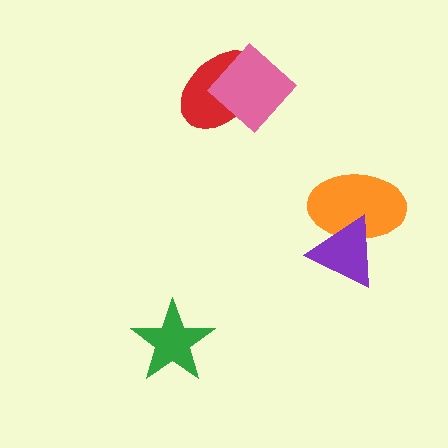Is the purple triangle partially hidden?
No, no other shape covers it.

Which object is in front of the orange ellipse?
The purple triangle is in front of the orange ellipse.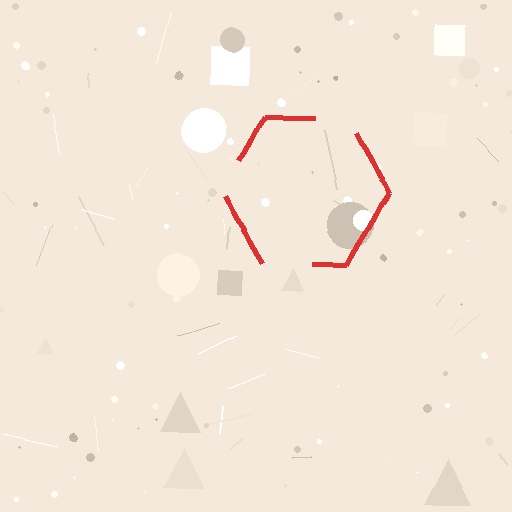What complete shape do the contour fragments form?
The contour fragments form a hexagon.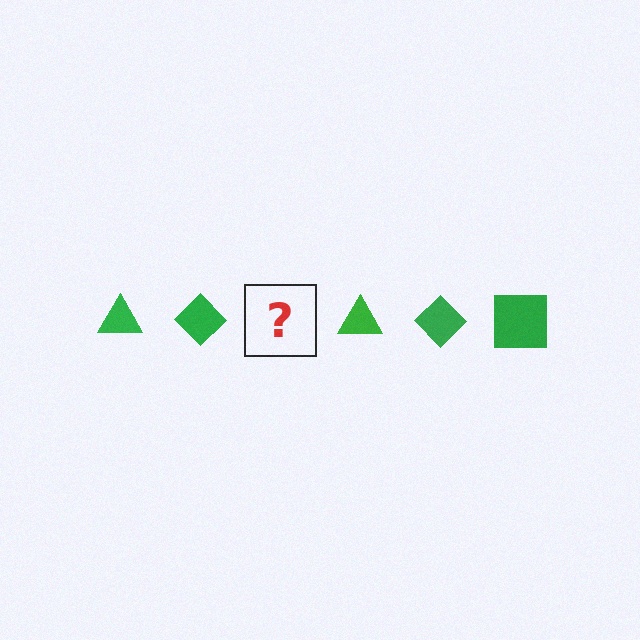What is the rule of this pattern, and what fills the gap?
The rule is that the pattern cycles through triangle, diamond, square shapes in green. The gap should be filled with a green square.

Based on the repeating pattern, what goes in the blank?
The blank should be a green square.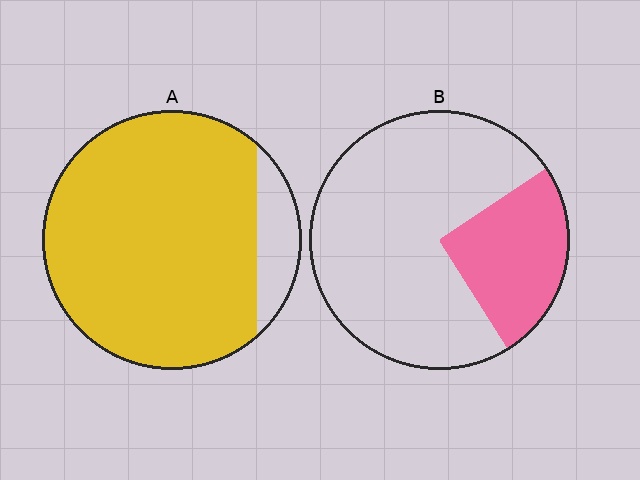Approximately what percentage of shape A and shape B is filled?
A is approximately 90% and B is approximately 25%.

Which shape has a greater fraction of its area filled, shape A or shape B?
Shape A.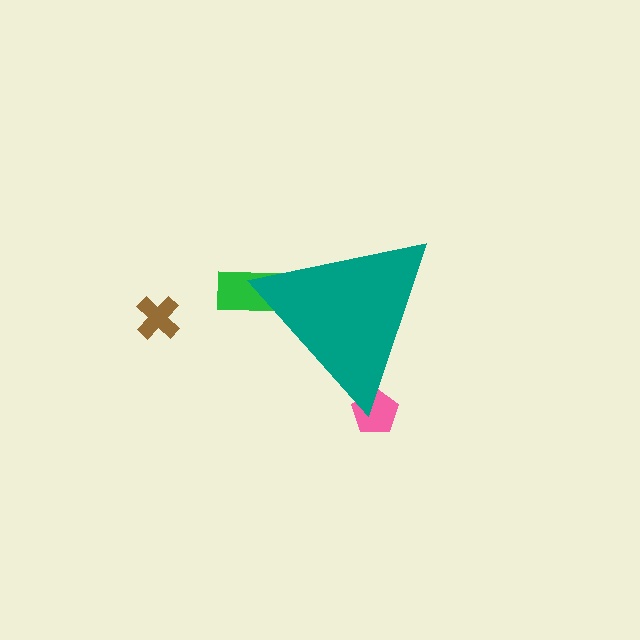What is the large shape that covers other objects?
A teal triangle.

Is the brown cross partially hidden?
No, the brown cross is fully visible.